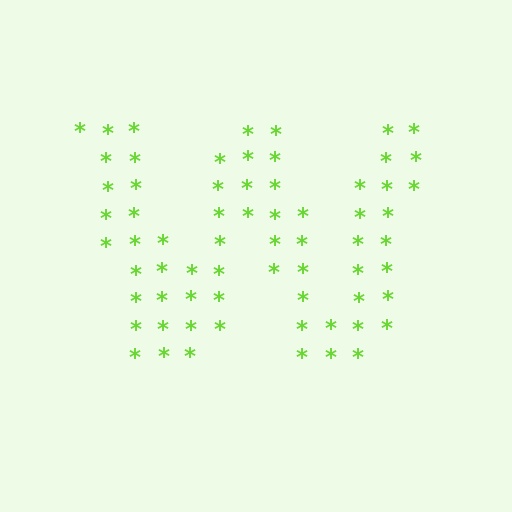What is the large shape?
The large shape is the letter W.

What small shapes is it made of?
It is made of small asterisks.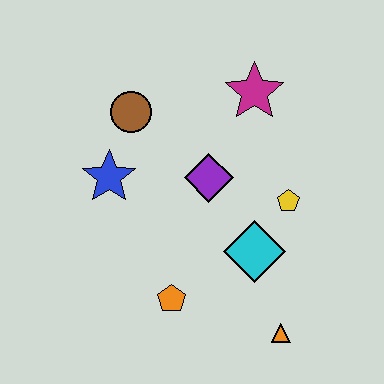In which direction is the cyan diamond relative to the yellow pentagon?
The cyan diamond is below the yellow pentagon.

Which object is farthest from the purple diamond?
The orange triangle is farthest from the purple diamond.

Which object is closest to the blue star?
The brown circle is closest to the blue star.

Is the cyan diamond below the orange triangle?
No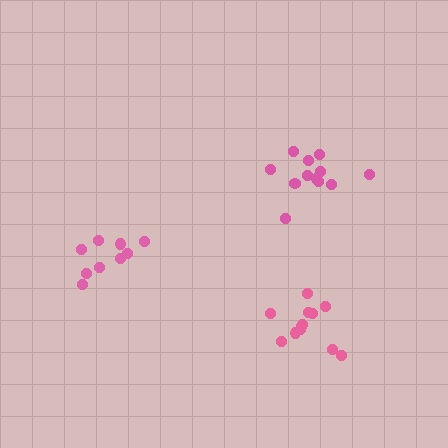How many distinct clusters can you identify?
There are 3 distinct clusters.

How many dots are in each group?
Group 1: 12 dots, Group 2: 12 dots, Group 3: 9 dots (33 total).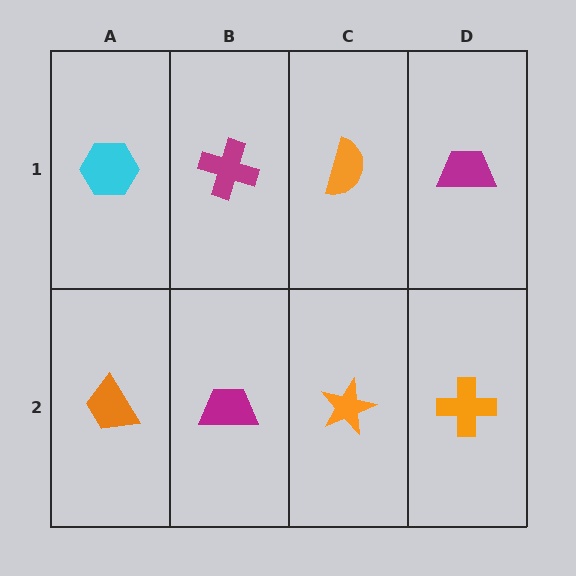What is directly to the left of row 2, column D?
An orange star.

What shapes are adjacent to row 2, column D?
A magenta trapezoid (row 1, column D), an orange star (row 2, column C).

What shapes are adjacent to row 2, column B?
A magenta cross (row 1, column B), an orange trapezoid (row 2, column A), an orange star (row 2, column C).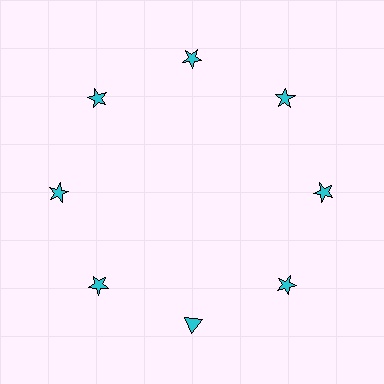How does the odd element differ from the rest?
It has a different shape: triangle instead of star.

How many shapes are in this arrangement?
There are 8 shapes arranged in a ring pattern.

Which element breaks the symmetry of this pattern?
The cyan triangle at roughly the 6 o'clock position breaks the symmetry. All other shapes are cyan stars.